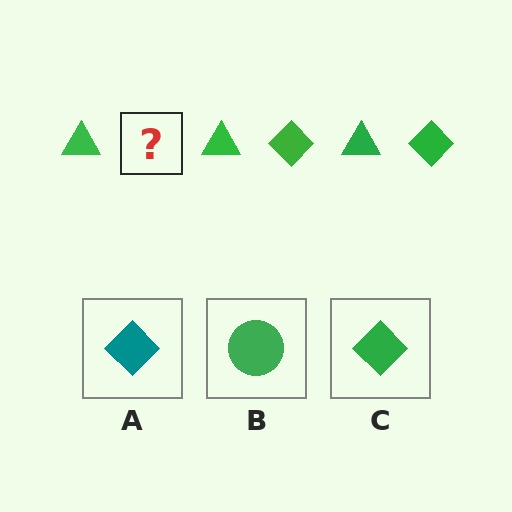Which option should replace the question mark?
Option C.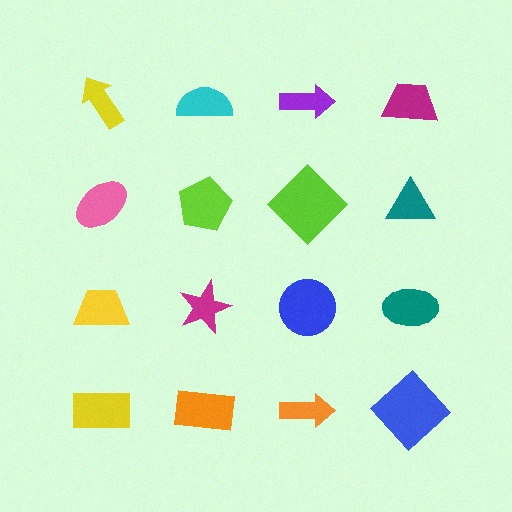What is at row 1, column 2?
A cyan semicircle.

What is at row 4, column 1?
A yellow rectangle.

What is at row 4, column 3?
An orange arrow.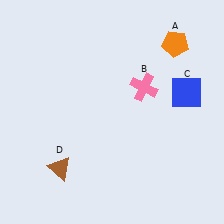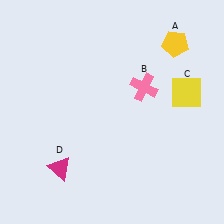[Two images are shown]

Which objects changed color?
A changed from orange to yellow. C changed from blue to yellow. D changed from brown to magenta.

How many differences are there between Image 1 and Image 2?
There are 3 differences between the two images.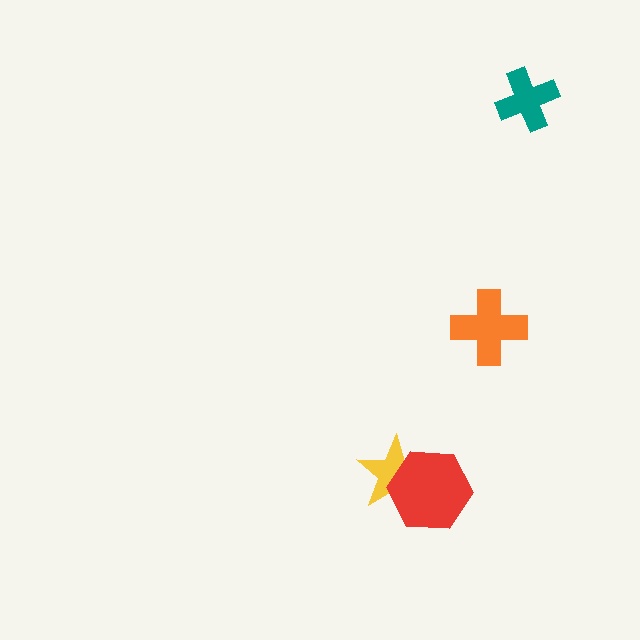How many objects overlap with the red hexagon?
1 object overlaps with the red hexagon.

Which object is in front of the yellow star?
The red hexagon is in front of the yellow star.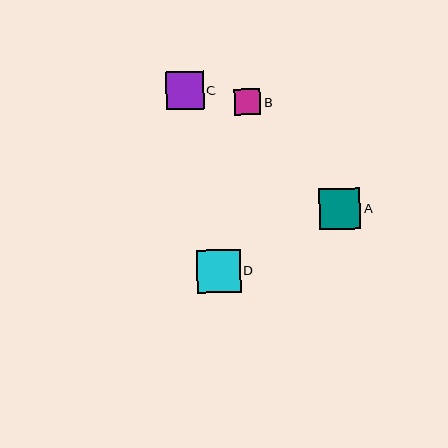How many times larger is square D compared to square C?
Square D is approximately 1.2 times the size of square C.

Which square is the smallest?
Square B is the smallest with a size of approximately 26 pixels.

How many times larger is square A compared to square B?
Square A is approximately 1.6 times the size of square B.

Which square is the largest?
Square D is the largest with a size of approximately 43 pixels.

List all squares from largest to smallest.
From largest to smallest: D, A, C, B.